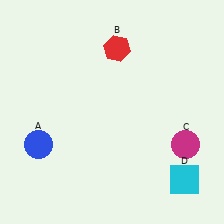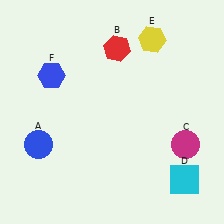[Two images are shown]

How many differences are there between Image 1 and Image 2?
There are 2 differences between the two images.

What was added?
A yellow hexagon (E), a blue hexagon (F) were added in Image 2.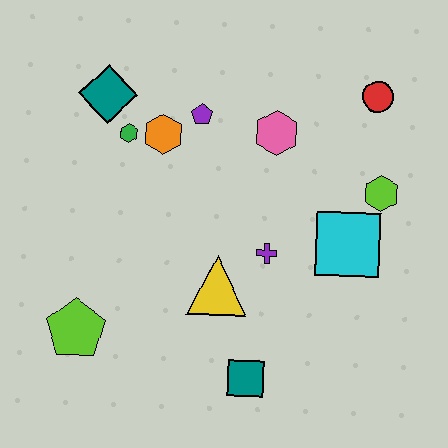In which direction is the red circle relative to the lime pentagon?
The red circle is to the right of the lime pentagon.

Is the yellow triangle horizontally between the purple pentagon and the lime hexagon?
Yes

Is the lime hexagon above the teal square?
Yes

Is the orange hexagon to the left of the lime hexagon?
Yes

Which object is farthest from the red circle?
The lime pentagon is farthest from the red circle.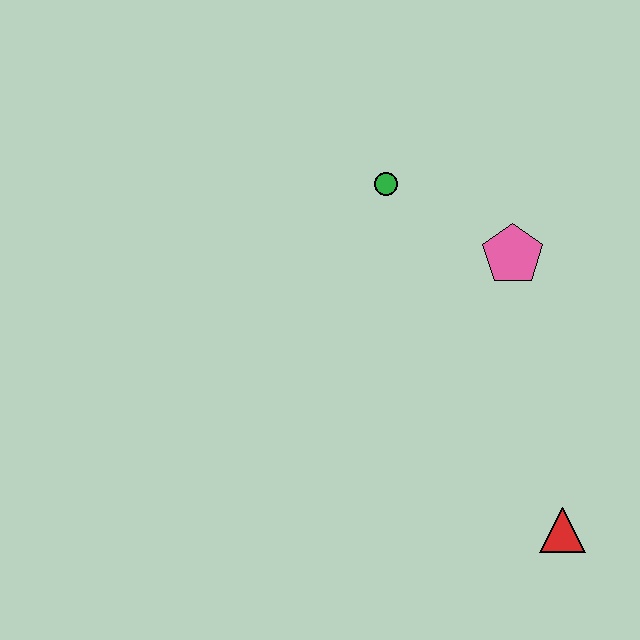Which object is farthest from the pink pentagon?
The red triangle is farthest from the pink pentagon.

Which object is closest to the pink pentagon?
The green circle is closest to the pink pentagon.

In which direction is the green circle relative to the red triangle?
The green circle is above the red triangle.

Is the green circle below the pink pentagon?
No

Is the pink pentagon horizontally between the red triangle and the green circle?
Yes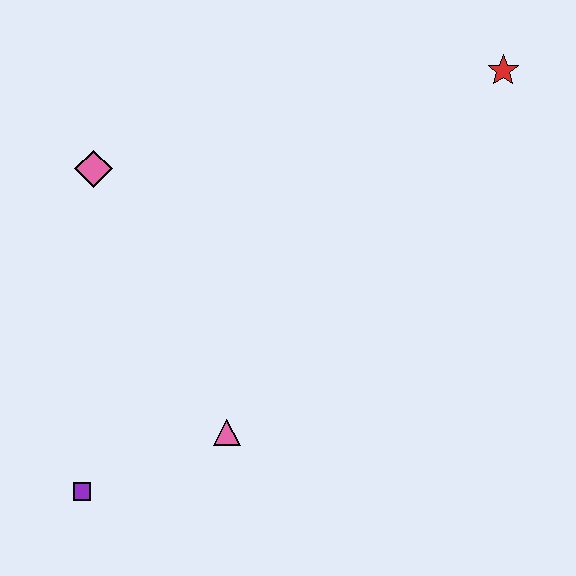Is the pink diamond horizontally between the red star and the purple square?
Yes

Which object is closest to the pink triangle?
The purple square is closest to the pink triangle.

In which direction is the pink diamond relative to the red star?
The pink diamond is to the left of the red star.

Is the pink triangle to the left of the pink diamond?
No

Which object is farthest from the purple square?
The red star is farthest from the purple square.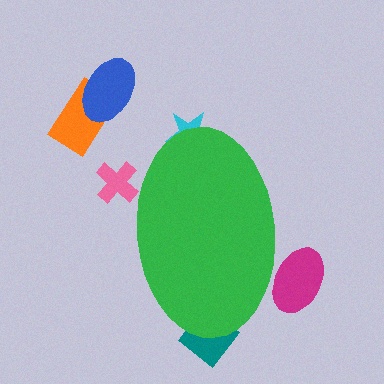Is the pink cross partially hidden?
Yes, the pink cross is partially hidden behind the green ellipse.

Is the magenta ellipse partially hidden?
Yes, the magenta ellipse is partially hidden behind the green ellipse.